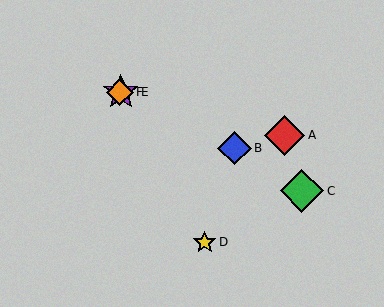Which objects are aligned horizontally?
Objects E, F are aligned horizontally.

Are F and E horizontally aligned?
Yes, both are at y≈92.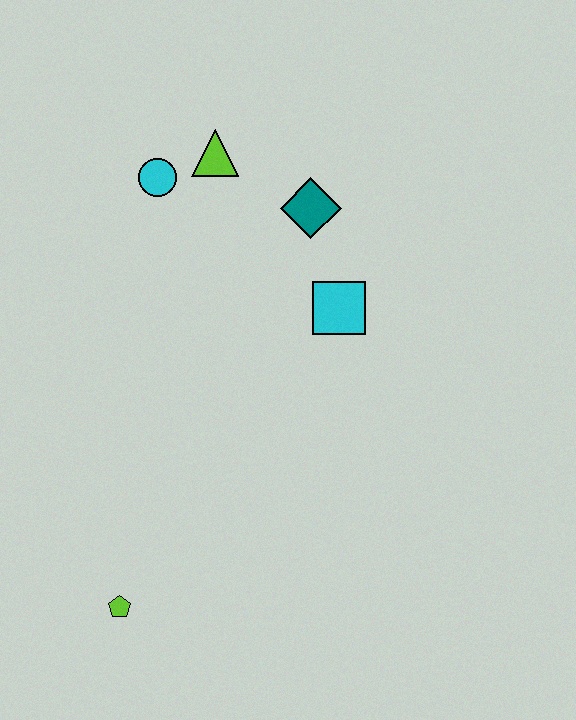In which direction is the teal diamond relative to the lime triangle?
The teal diamond is to the right of the lime triangle.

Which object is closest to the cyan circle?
The lime triangle is closest to the cyan circle.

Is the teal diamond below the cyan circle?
Yes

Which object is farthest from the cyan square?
The lime pentagon is farthest from the cyan square.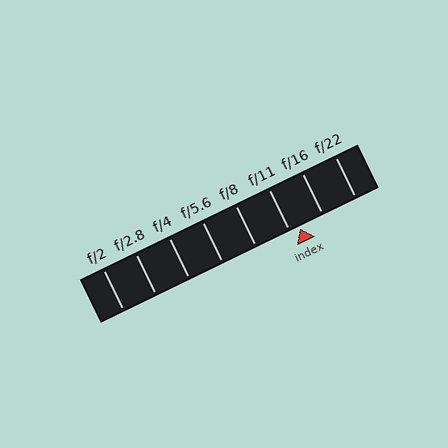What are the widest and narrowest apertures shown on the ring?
The widest aperture shown is f/2 and the narrowest is f/22.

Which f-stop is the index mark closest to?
The index mark is closest to f/11.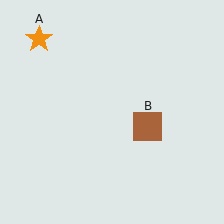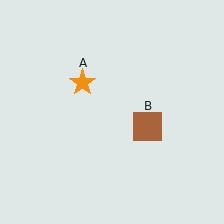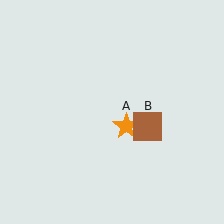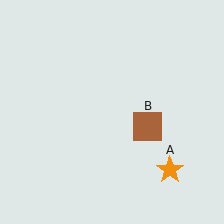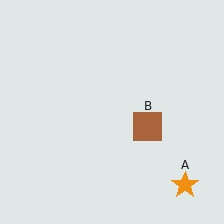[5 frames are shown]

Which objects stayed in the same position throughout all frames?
Brown square (object B) remained stationary.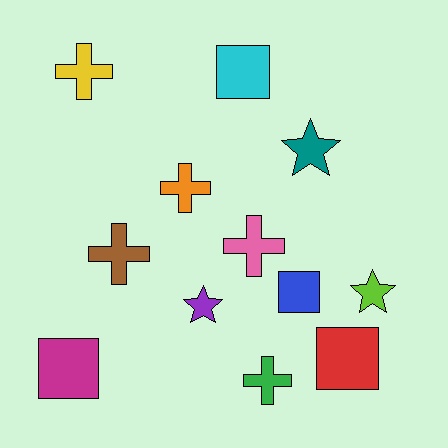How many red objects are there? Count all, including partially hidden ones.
There is 1 red object.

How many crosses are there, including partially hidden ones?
There are 5 crosses.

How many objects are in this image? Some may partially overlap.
There are 12 objects.